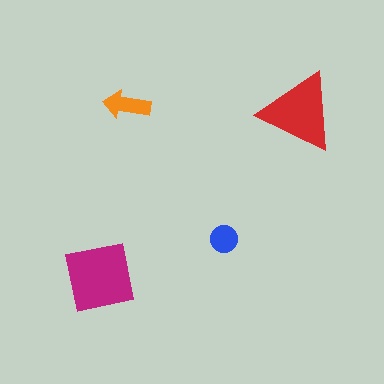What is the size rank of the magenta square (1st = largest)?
1st.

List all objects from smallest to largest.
The blue circle, the orange arrow, the red triangle, the magenta square.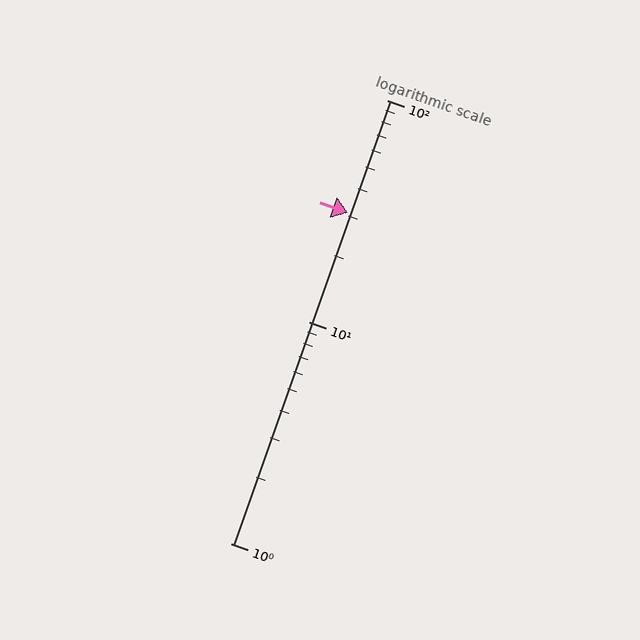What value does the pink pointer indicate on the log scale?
The pointer indicates approximately 31.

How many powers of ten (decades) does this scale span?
The scale spans 2 decades, from 1 to 100.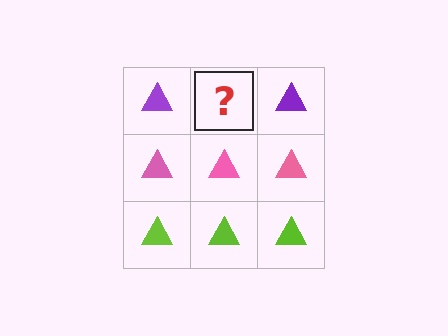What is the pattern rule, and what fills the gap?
The rule is that each row has a consistent color. The gap should be filled with a purple triangle.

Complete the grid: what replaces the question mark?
The question mark should be replaced with a purple triangle.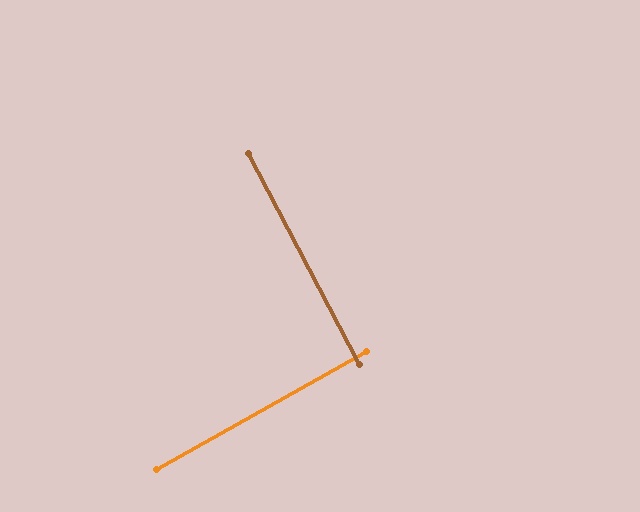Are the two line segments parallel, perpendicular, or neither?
Perpendicular — they meet at approximately 88°.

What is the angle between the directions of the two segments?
Approximately 88 degrees.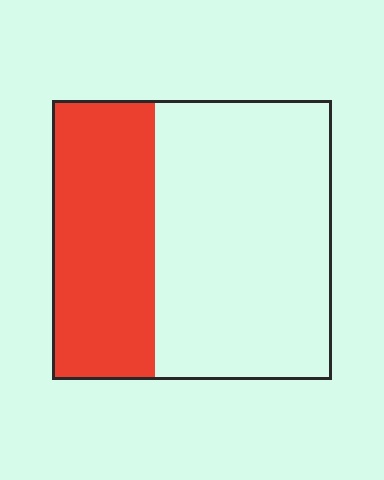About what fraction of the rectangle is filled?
About three eighths (3/8).